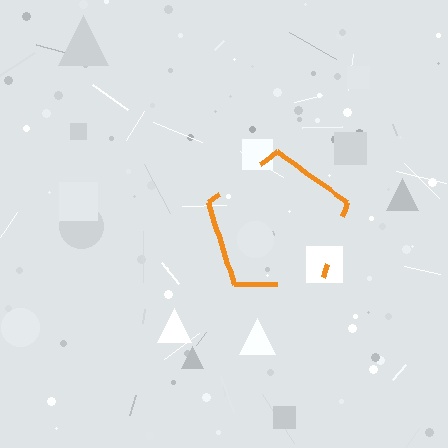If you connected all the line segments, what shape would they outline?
They would outline a pentagon.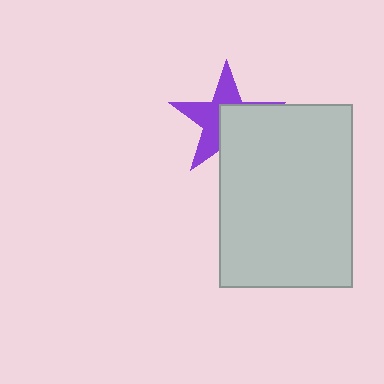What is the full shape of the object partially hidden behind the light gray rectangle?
The partially hidden object is a purple star.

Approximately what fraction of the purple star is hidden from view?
Roughly 48% of the purple star is hidden behind the light gray rectangle.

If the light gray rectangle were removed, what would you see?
You would see the complete purple star.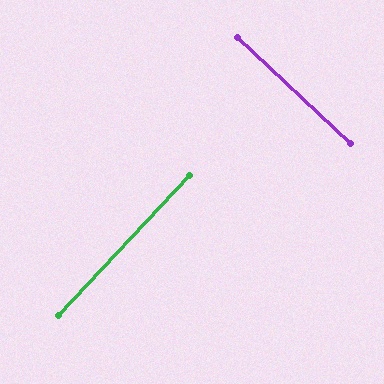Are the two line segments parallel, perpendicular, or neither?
Perpendicular — they meet at approximately 90°.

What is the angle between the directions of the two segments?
Approximately 90 degrees.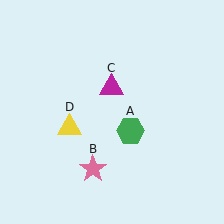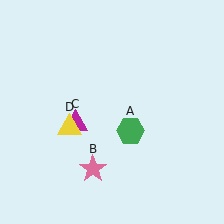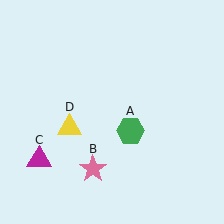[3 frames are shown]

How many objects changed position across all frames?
1 object changed position: magenta triangle (object C).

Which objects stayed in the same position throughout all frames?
Green hexagon (object A) and pink star (object B) and yellow triangle (object D) remained stationary.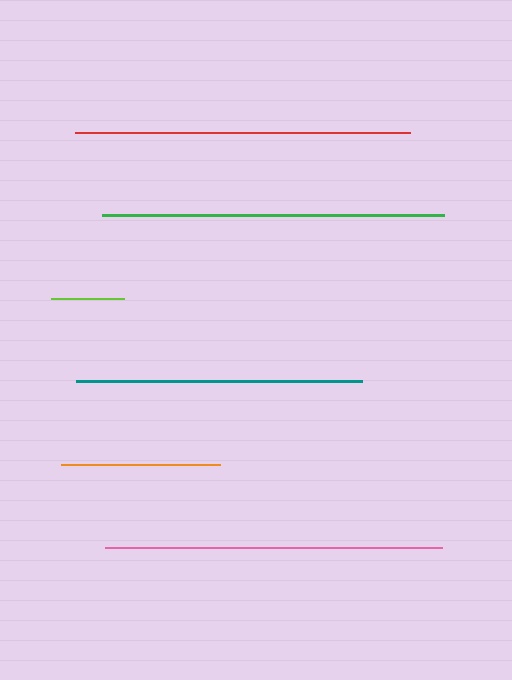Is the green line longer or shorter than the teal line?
The green line is longer than the teal line.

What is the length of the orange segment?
The orange segment is approximately 159 pixels long.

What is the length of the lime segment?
The lime segment is approximately 72 pixels long.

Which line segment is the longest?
The green line is the longest at approximately 342 pixels.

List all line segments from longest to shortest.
From longest to shortest: green, pink, red, teal, orange, lime.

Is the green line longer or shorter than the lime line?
The green line is longer than the lime line.